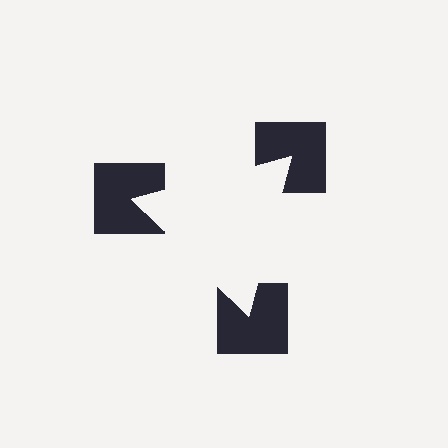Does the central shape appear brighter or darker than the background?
It typically appears slightly brighter than the background, even though no actual brightness change is drawn.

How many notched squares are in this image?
There are 3 — one at each vertex of the illusory triangle.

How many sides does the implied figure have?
3 sides.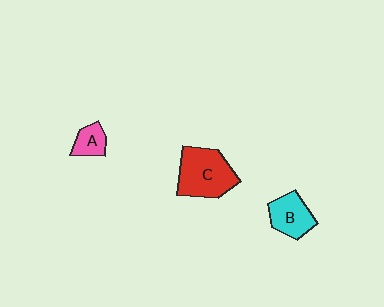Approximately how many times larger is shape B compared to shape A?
Approximately 1.6 times.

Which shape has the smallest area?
Shape A (pink).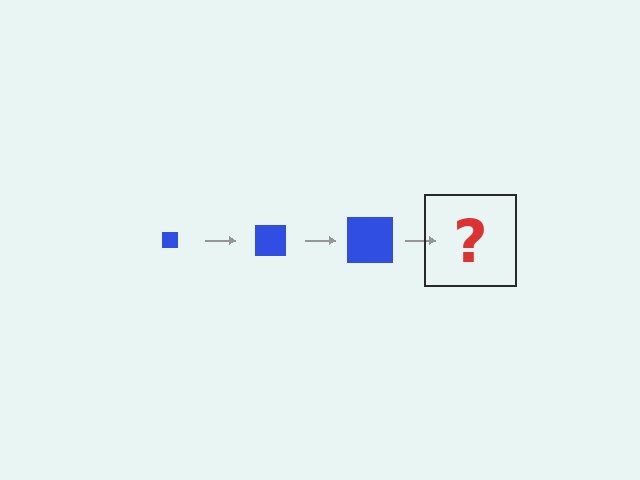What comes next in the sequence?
The next element should be a blue square, larger than the previous one.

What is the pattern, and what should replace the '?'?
The pattern is that the square gets progressively larger each step. The '?' should be a blue square, larger than the previous one.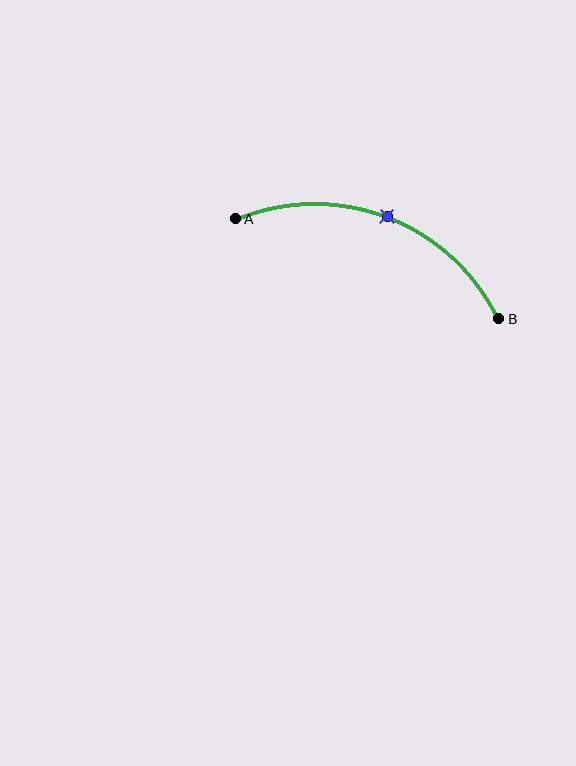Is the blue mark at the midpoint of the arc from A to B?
Yes. The blue mark lies on the arc at equal arc-length from both A and B — it is the arc midpoint.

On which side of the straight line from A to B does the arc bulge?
The arc bulges above the straight line connecting A and B.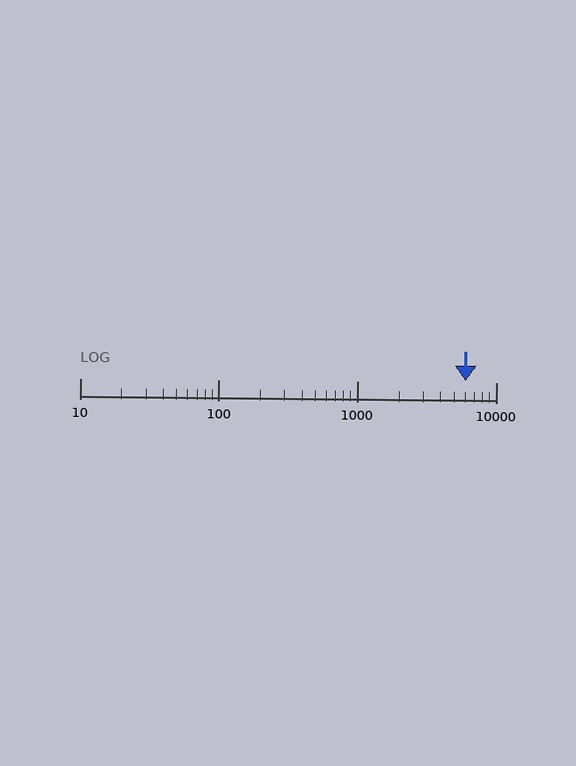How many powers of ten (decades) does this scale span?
The scale spans 3 decades, from 10 to 10000.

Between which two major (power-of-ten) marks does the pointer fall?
The pointer is between 1000 and 10000.